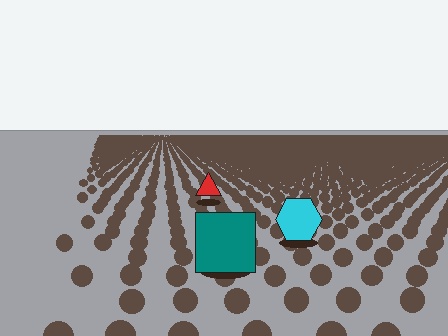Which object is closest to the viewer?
The teal square is closest. The texture marks near it are larger and more spread out.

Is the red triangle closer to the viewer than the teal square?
No. The teal square is closer — you can tell from the texture gradient: the ground texture is coarser near it.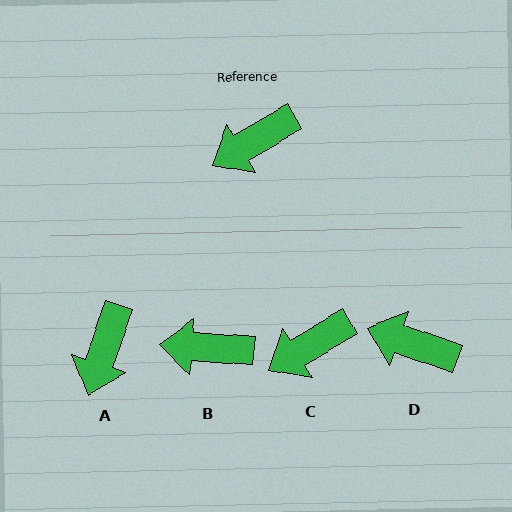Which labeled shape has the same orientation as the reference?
C.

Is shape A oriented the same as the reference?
No, it is off by about 40 degrees.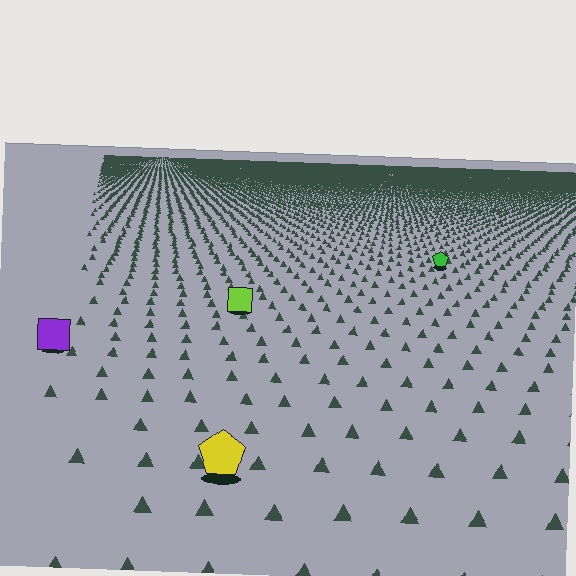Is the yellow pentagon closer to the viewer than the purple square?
Yes. The yellow pentagon is closer — you can tell from the texture gradient: the ground texture is coarser near it.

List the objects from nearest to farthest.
From nearest to farthest: the yellow pentagon, the purple square, the lime square, the green pentagon.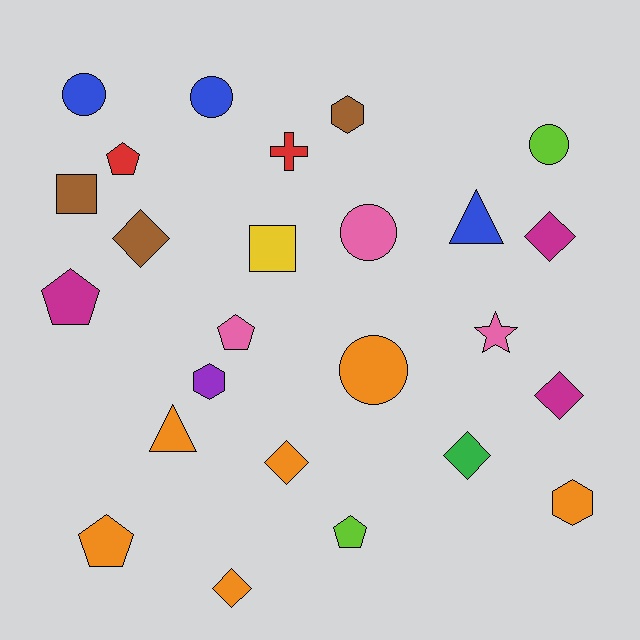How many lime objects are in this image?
There are 2 lime objects.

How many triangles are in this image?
There are 2 triangles.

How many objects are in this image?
There are 25 objects.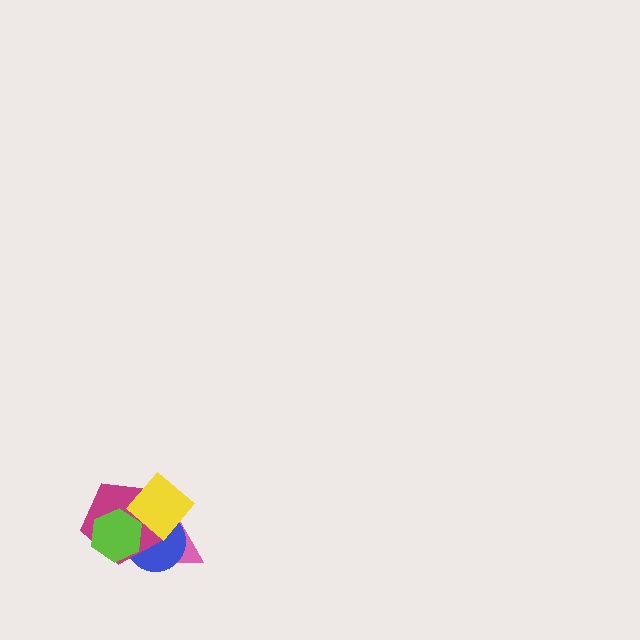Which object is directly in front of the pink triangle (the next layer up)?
The blue circle is directly in front of the pink triangle.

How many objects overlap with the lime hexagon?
3 objects overlap with the lime hexagon.